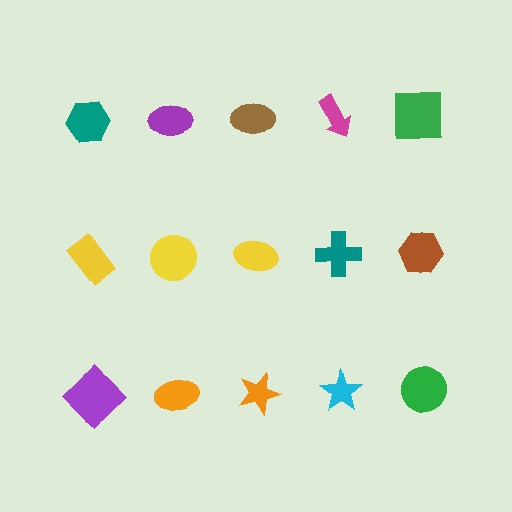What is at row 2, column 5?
A brown hexagon.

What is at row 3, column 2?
An orange ellipse.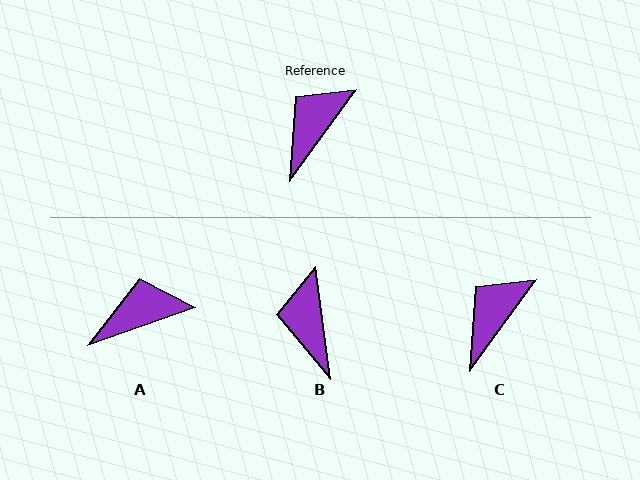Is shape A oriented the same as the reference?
No, it is off by about 34 degrees.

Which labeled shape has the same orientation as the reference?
C.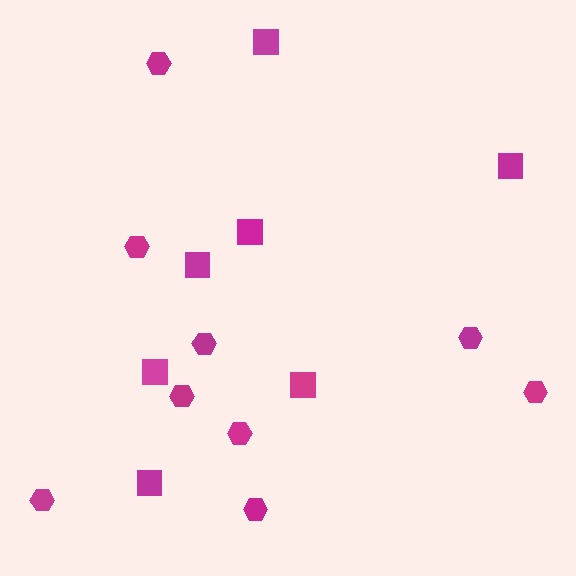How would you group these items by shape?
There are 2 groups: one group of hexagons (9) and one group of squares (7).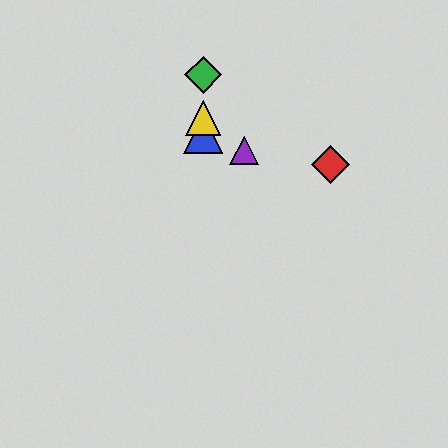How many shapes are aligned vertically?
3 shapes (the blue triangle, the green diamond, the yellow triangle) are aligned vertically.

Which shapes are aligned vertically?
The blue triangle, the green diamond, the yellow triangle are aligned vertically.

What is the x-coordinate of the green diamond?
The green diamond is at x≈203.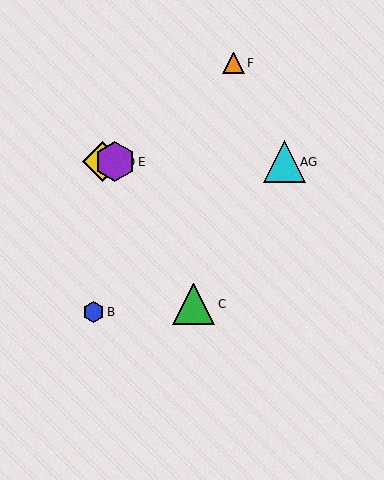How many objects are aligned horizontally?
4 objects (A, D, E, G) are aligned horizontally.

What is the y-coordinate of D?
Object D is at y≈162.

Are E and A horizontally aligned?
Yes, both are at y≈162.